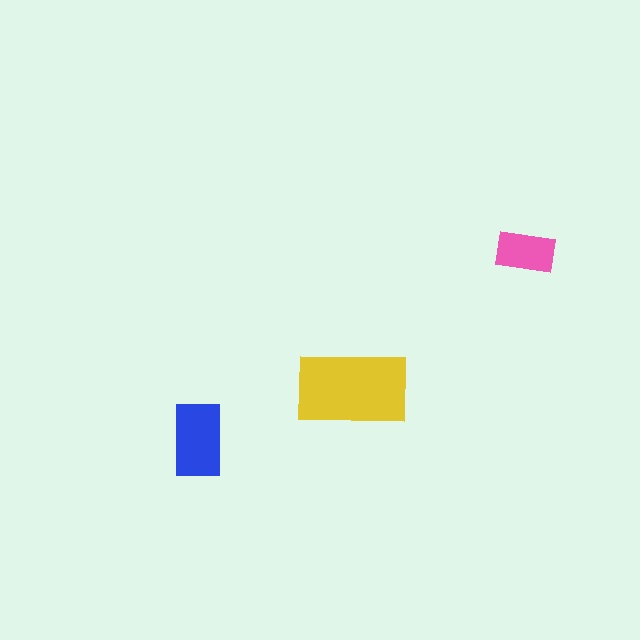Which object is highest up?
The pink rectangle is topmost.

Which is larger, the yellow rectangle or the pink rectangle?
The yellow one.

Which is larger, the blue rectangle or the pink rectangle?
The blue one.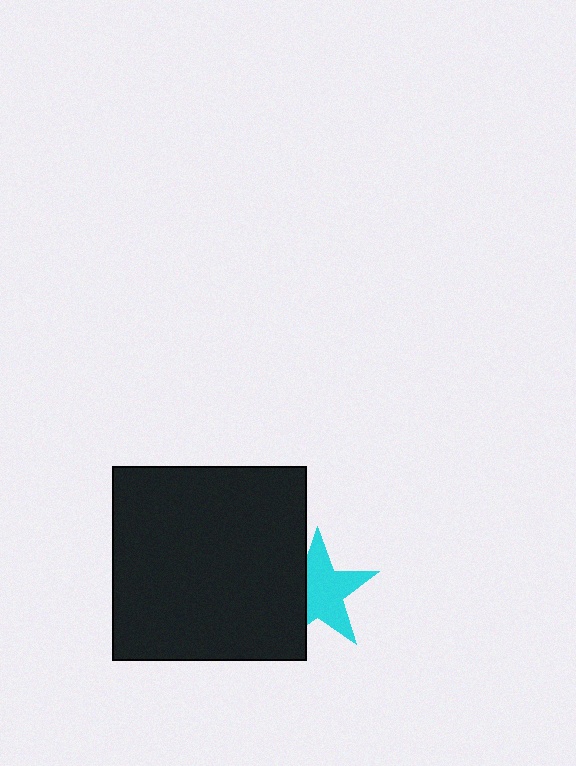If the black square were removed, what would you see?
You would see the complete cyan star.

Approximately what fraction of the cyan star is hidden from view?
Roughly 33% of the cyan star is hidden behind the black square.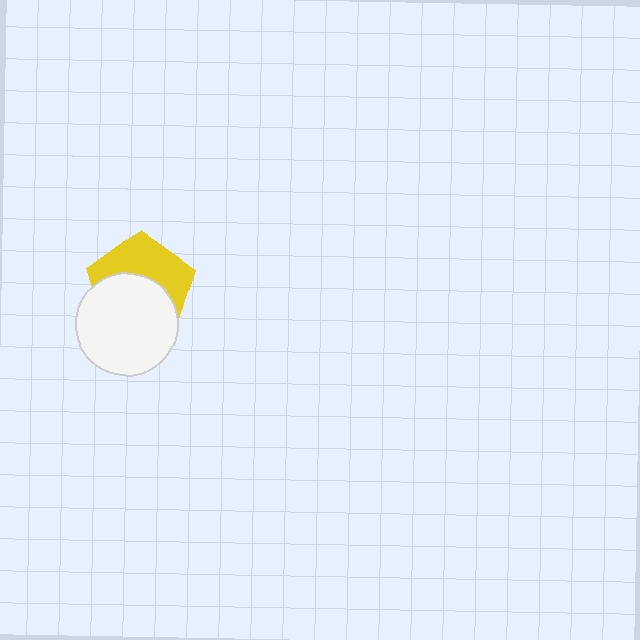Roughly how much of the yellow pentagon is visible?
About half of it is visible (roughly 46%).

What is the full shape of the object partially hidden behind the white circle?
The partially hidden object is a yellow pentagon.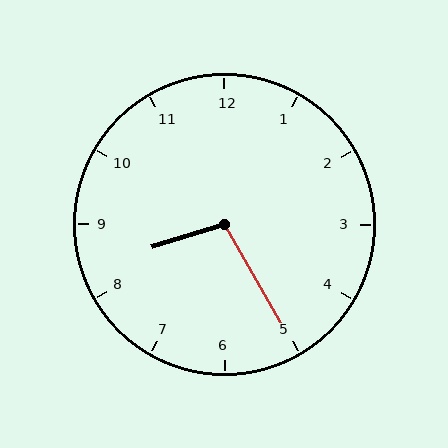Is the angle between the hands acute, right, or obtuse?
It is obtuse.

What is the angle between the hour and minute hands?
Approximately 102 degrees.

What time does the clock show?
8:25.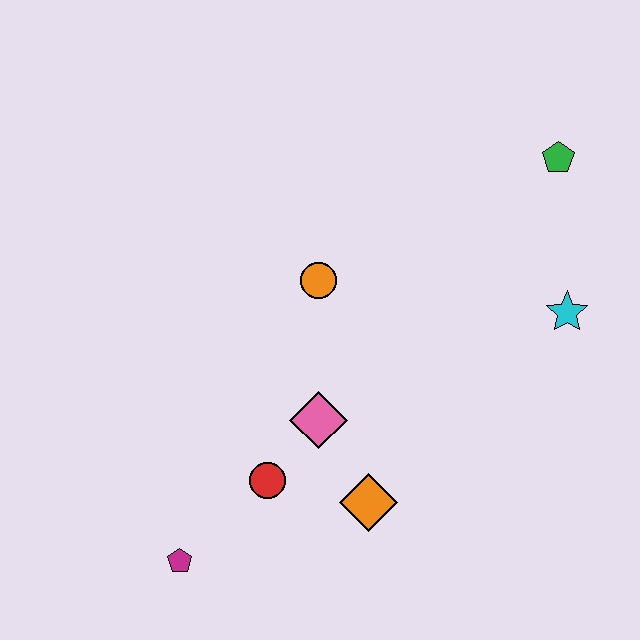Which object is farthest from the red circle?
The green pentagon is farthest from the red circle.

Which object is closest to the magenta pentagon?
The red circle is closest to the magenta pentagon.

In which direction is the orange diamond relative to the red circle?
The orange diamond is to the right of the red circle.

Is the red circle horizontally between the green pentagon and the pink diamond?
No